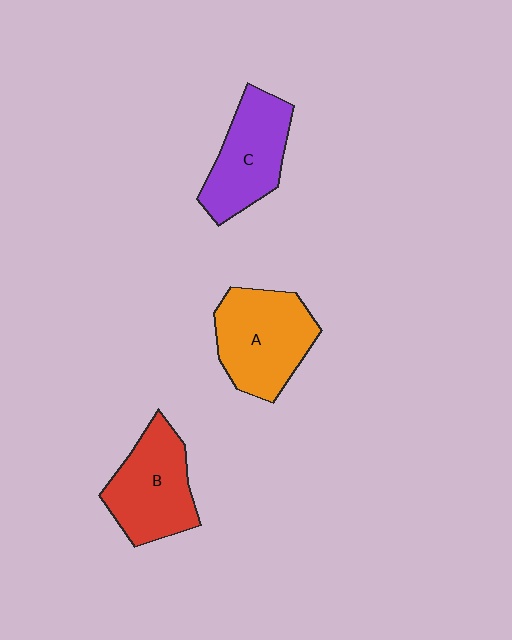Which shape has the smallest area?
Shape C (purple).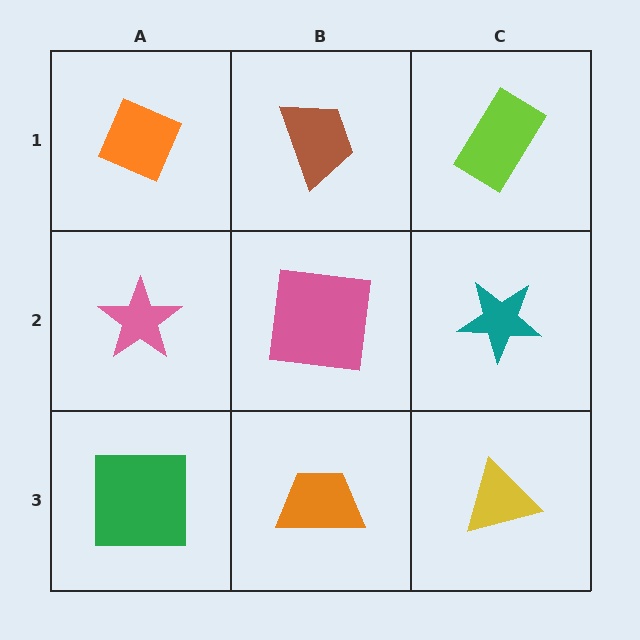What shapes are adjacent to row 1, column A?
A pink star (row 2, column A), a brown trapezoid (row 1, column B).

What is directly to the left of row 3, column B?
A green square.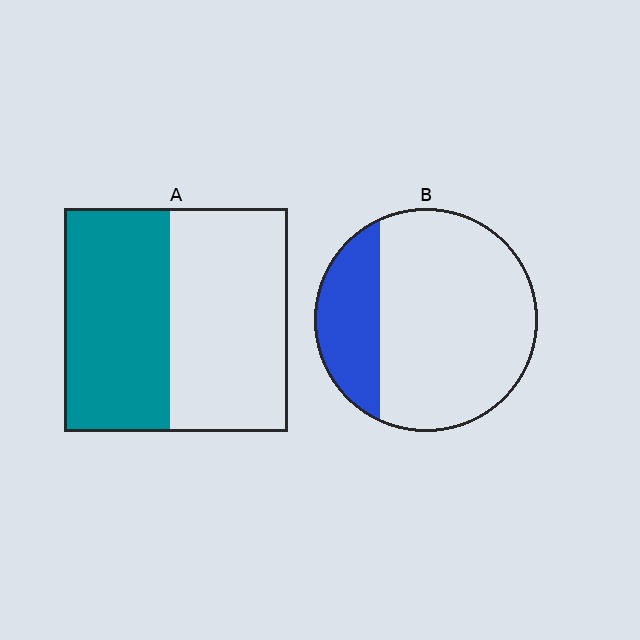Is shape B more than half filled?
No.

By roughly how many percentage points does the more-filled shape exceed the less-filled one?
By roughly 25 percentage points (A over B).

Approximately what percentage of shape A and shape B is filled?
A is approximately 45% and B is approximately 25%.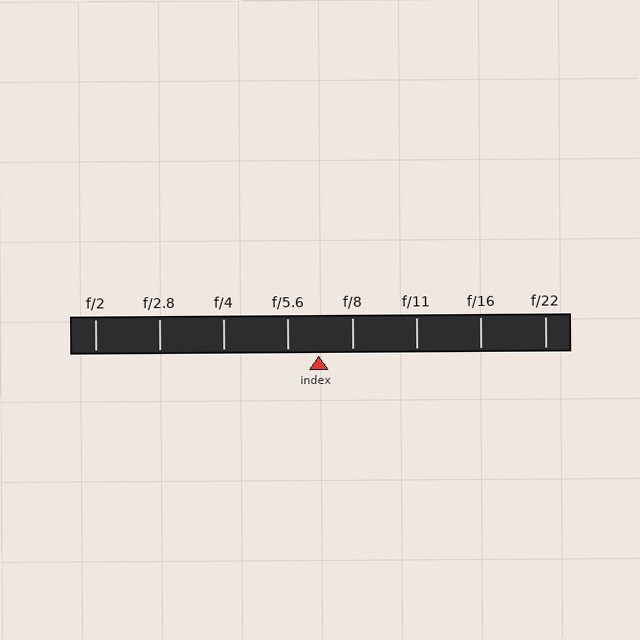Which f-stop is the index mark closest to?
The index mark is closest to f/5.6.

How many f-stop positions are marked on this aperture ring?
There are 8 f-stop positions marked.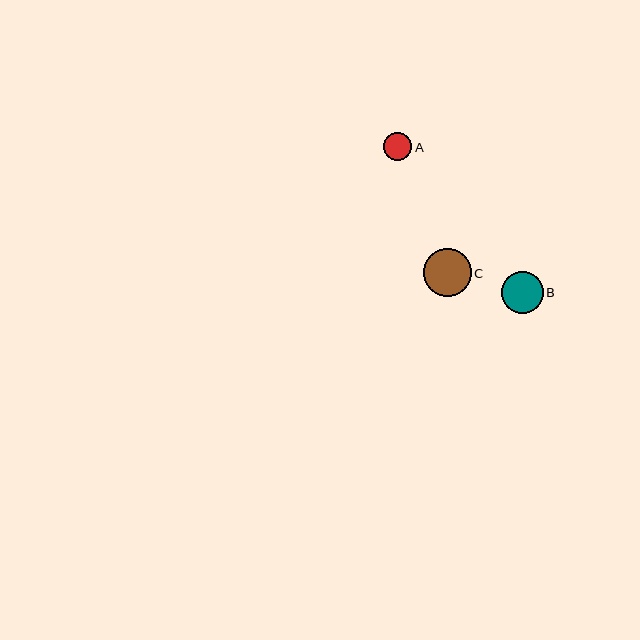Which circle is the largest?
Circle C is the largest with a size of approximately 48 pixels.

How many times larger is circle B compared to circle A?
Circle B is approximately 1.5 times the size of circle A.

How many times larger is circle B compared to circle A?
Circle B is approximately 1.5 times the size of circle A.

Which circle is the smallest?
Circle A is the smallest with a size of approximately 29 pixels.